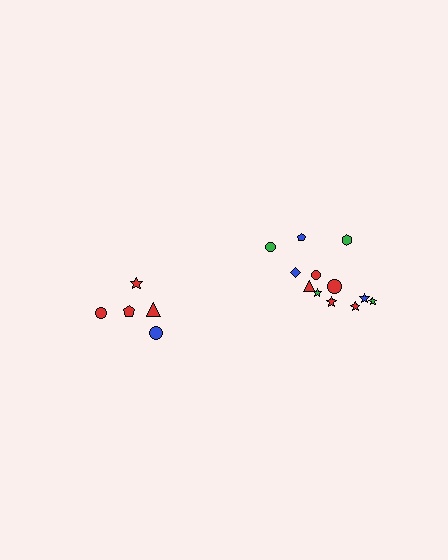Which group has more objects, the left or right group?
The right group.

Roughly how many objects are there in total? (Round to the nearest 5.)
Roughly 15 objects in total.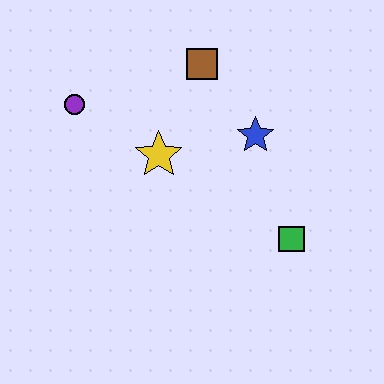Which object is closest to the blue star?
The brown square is closest to the blue star.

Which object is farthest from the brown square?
The green square is farthest from the brown square.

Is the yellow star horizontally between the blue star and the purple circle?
Yes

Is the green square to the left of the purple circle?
No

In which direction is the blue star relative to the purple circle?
The blue star is to the right of the purple circle.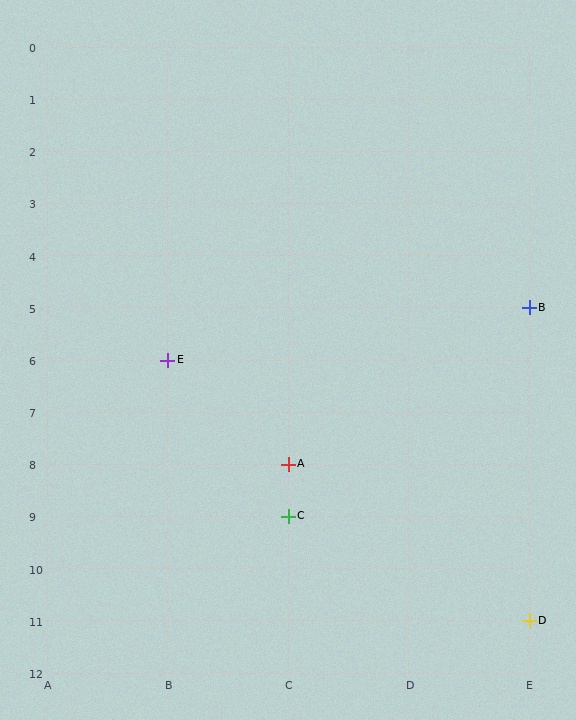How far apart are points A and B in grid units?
Points A and B are 2 columns and 3 rows apart (about 3.6 grid units diagonally).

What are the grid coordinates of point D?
Point D is at grid coordinates (E, 11).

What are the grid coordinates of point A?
Point A is at grid coordinates (C, 8).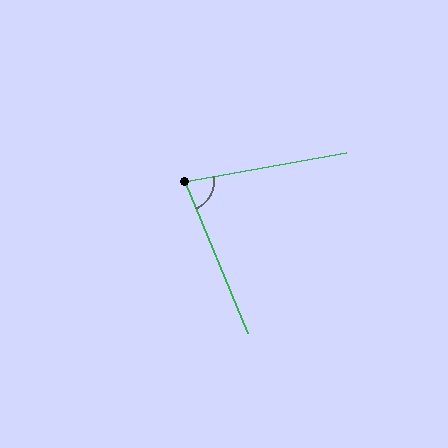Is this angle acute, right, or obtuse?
It is acute.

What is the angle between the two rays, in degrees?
Approximately 78 degrees.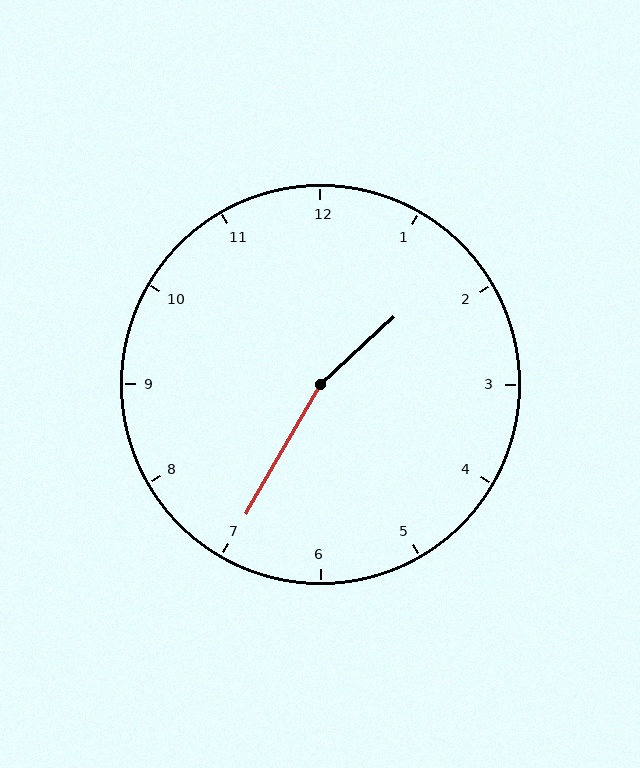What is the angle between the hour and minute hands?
Approximately 162 degrees.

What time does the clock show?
1:35.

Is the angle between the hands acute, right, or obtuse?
It is obtuse.